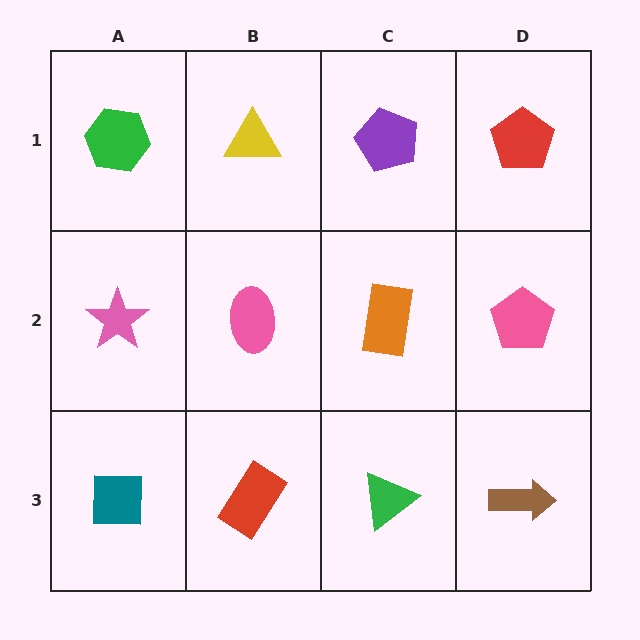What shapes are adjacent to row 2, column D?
A red pentagon (row 1, column D), a brown arrow (row 3, column D), an orange rectangle (row 2, column C).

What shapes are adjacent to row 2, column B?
A yellow triangle (row 1, column B), a red rectangle (row 3, column B), a pink star (row 2, column A), an orange rectangle (row 2, column C).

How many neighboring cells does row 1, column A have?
2.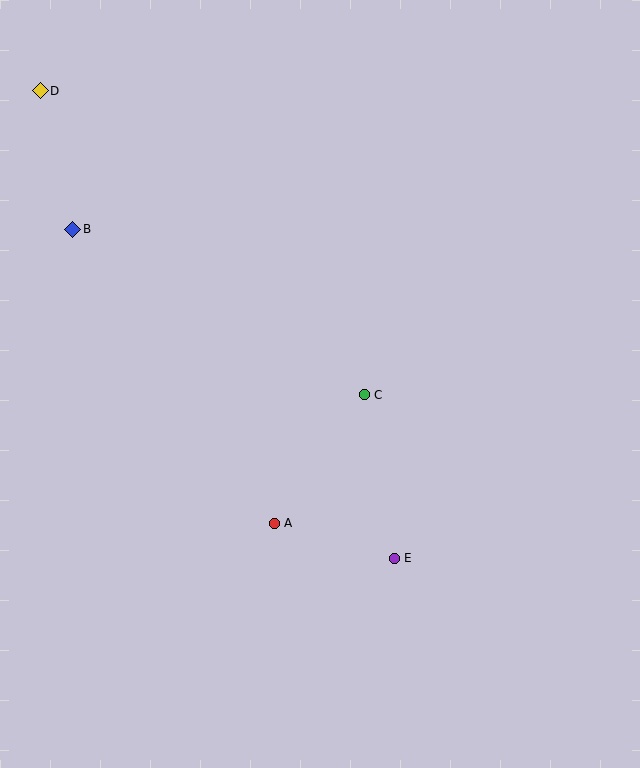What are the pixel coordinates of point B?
Point B is at (73, 229).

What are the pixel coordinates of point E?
Point E is at (394, 558).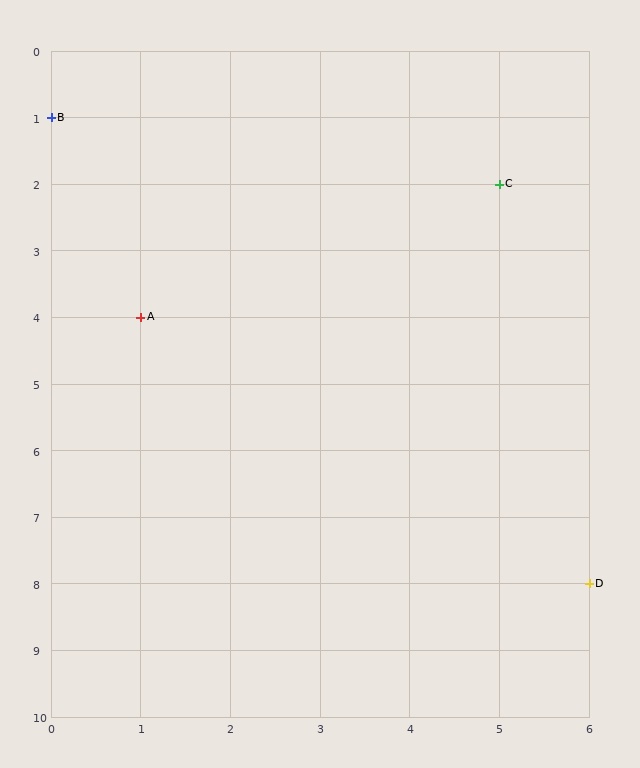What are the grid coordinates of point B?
Point B is at grid coordinates (0, 1).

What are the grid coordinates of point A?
Point A is at grid coordinates (1, 4).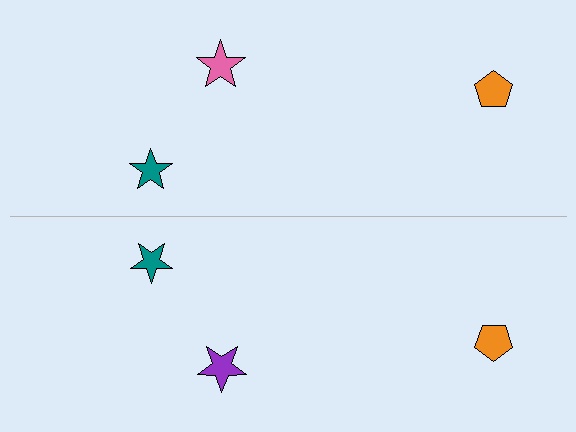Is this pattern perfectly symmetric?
No, the pattern is not perfectly symmetric. The purple star on the bottom side breaks the symmetry — its mirror counterpart is pink.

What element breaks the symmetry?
The purple star on the bottom side breaks the symmetry — its mirror counterpart is pink.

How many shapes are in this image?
There are 6 shapes in this image.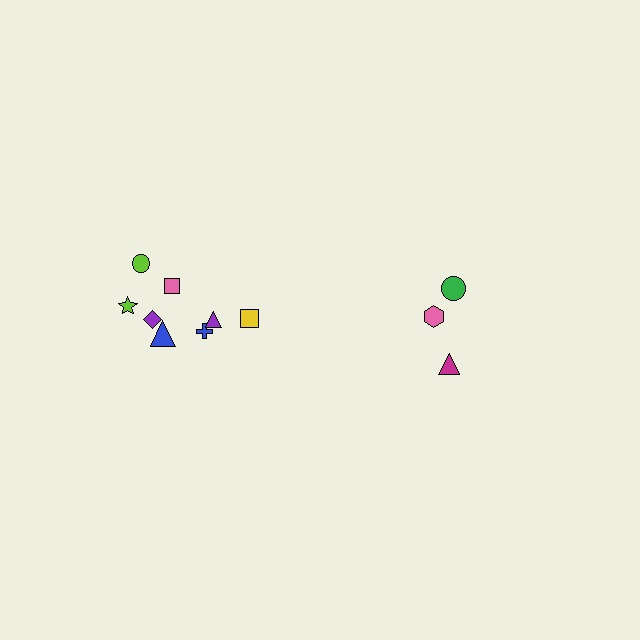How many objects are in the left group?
There are 8 objects.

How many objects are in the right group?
There are 3 objects.